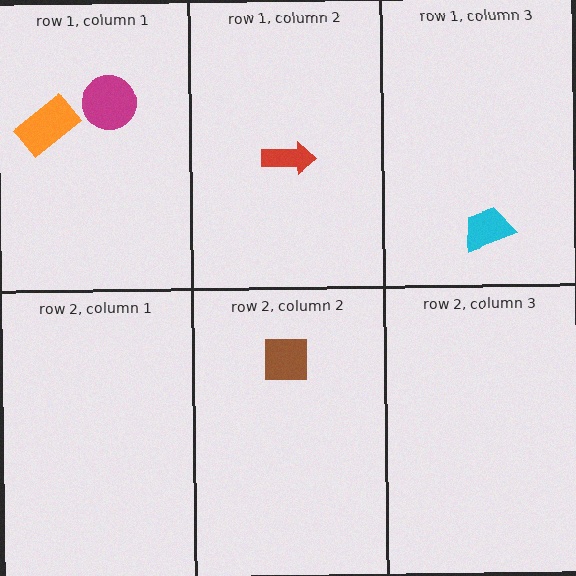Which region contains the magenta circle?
The row 1, column 1 region.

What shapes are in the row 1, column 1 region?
The orange rectangle, the magenta circle.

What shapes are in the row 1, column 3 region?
The cyan trapezoid.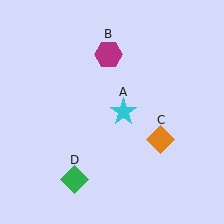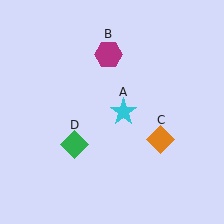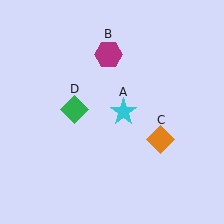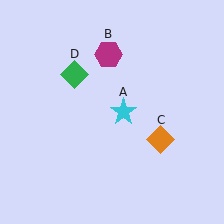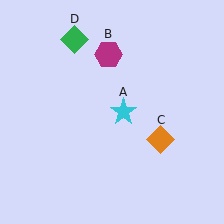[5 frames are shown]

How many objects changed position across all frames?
1 object changed position: green diamond (object D).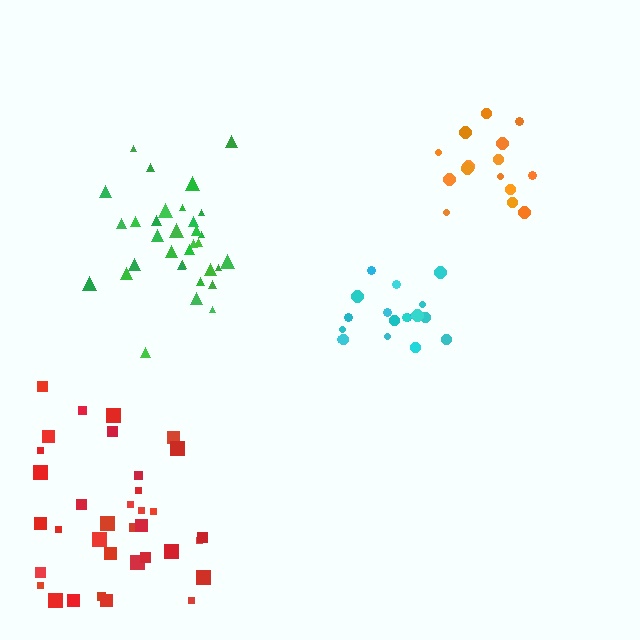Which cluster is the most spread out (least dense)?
Red.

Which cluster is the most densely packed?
Cyan.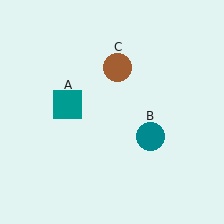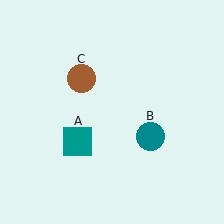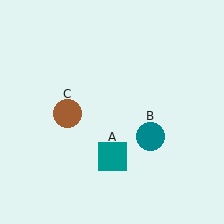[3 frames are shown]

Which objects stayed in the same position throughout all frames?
Teal circle (object B) remained stationary.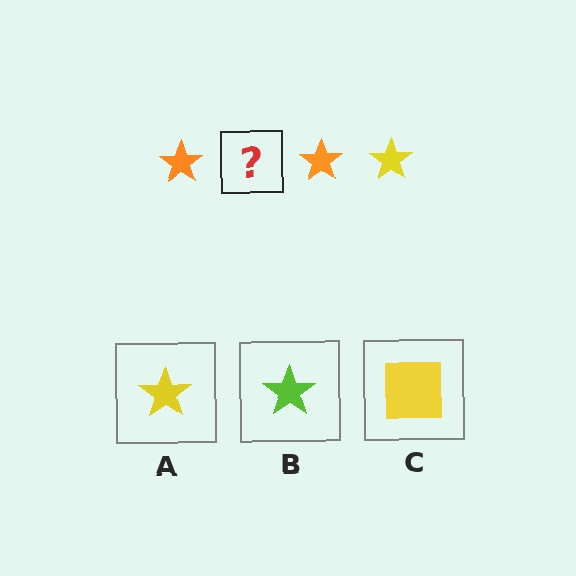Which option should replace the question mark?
Option A.